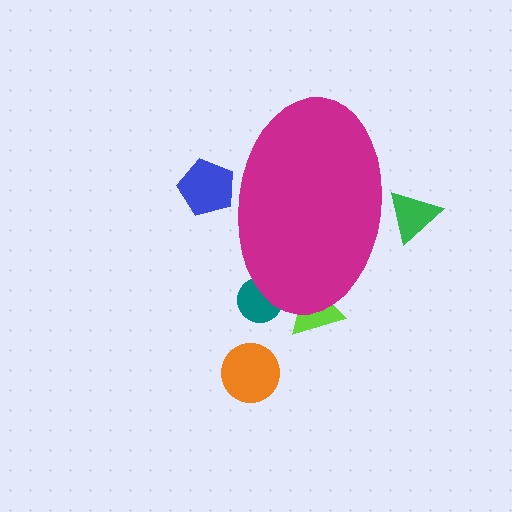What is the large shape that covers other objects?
A magenta ellipse.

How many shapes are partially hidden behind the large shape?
4 shapes are partially hidden.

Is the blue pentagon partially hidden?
Yes, the blue pentagon is partially hidden behind the magenta ellipse.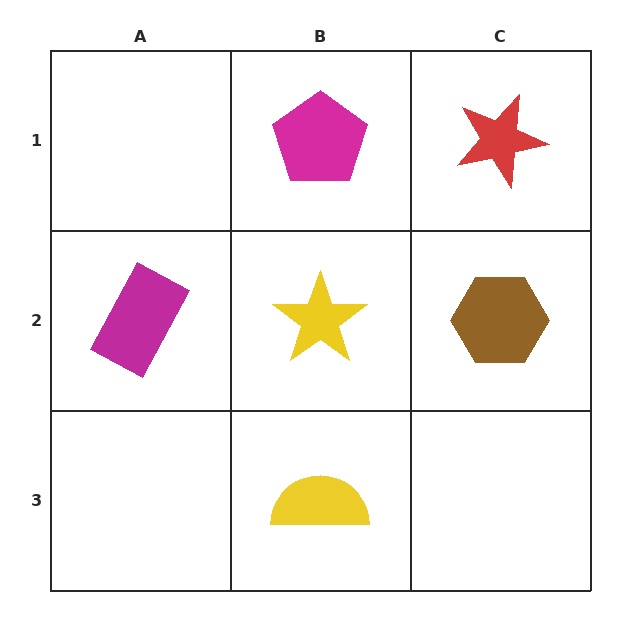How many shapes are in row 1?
2 shapes.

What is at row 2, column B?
A yellow star.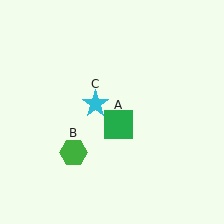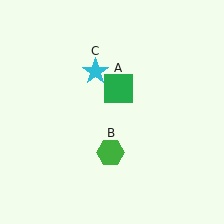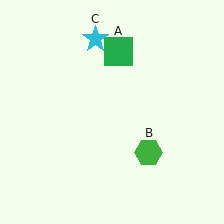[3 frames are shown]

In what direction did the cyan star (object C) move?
The cyan star (object C) moved up.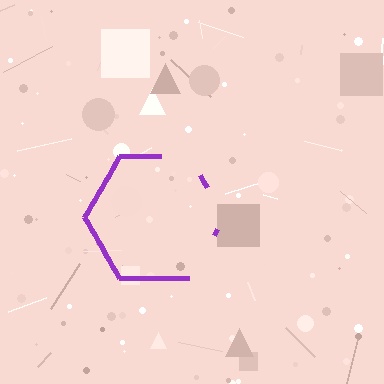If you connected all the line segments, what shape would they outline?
They would outline a hexagon.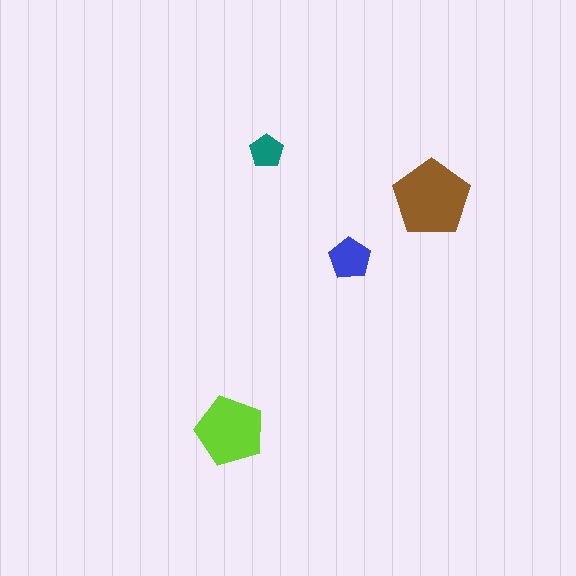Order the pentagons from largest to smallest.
the brown one, the lime one, the blue one, the teal one.